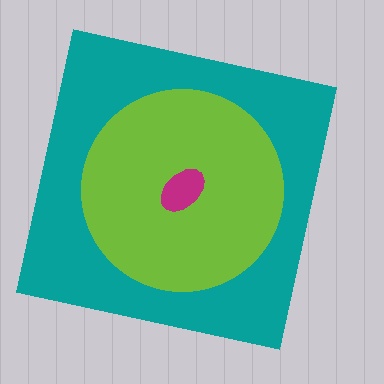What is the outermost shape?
The teal square.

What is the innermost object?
The magenta ellipse.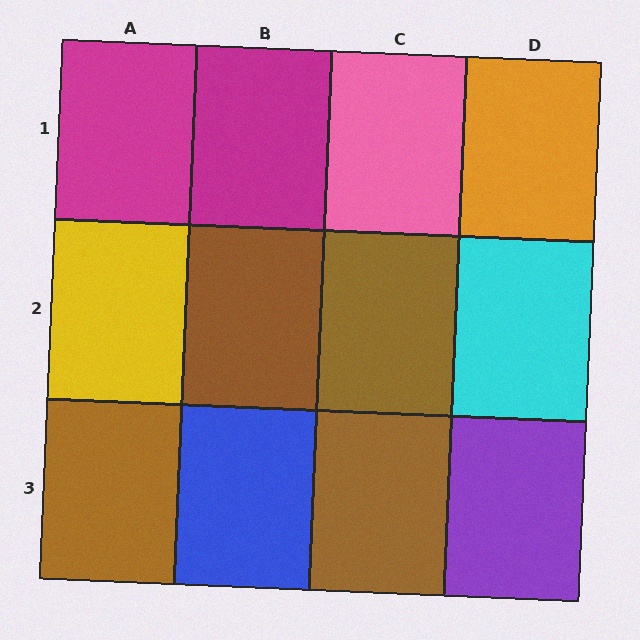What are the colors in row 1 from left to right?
Magenta, magenta, pink, orange.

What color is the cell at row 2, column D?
Cyan.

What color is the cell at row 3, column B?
Blue.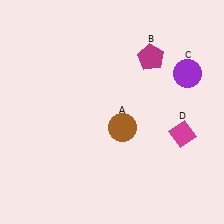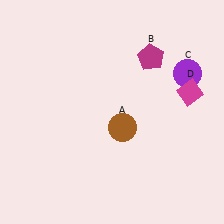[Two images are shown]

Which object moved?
The magenta diamond (D) moved up.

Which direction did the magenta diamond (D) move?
The magenta diamond (D) moved up.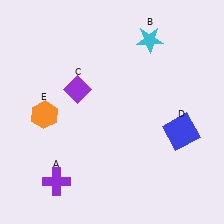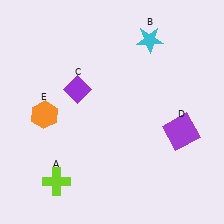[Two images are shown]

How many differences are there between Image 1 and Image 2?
There are 2 differences between the two images.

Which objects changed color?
A changed from purple to lime. D changed from blue to purple.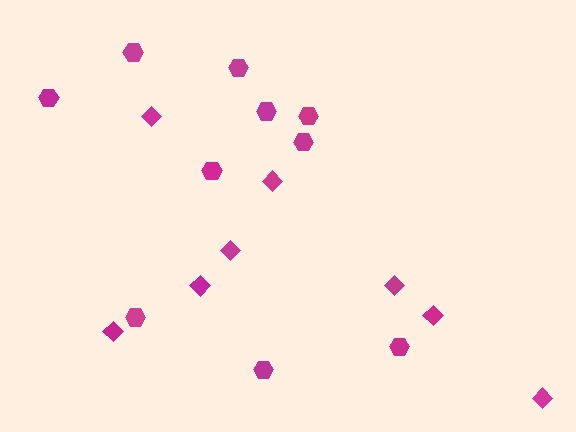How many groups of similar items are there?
There are 2 groups: one group of diamonds (8) and one group of hexagons (10).